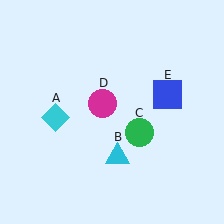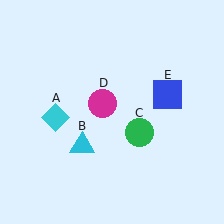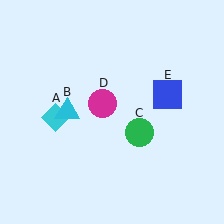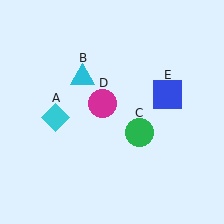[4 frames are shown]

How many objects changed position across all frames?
1 object changed position: cyan triangle (object B).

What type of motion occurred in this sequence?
The cyan triangle (object B) rotated clockwise around the center of the scene.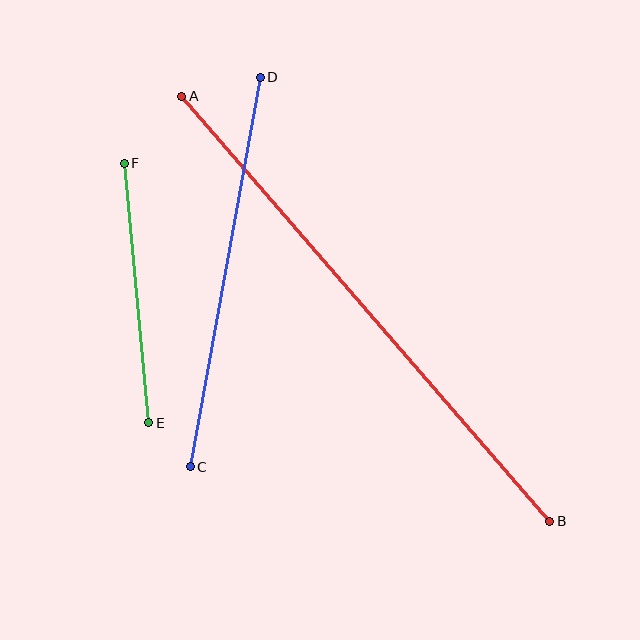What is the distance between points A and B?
The distance is approximately 562 pixels.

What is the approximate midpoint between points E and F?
The midpoint is at approximately (136, 293) pixels.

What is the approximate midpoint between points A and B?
The midpoint is at approximately (366, 309) pixels.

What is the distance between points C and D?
The distance is approximately 396 pixels.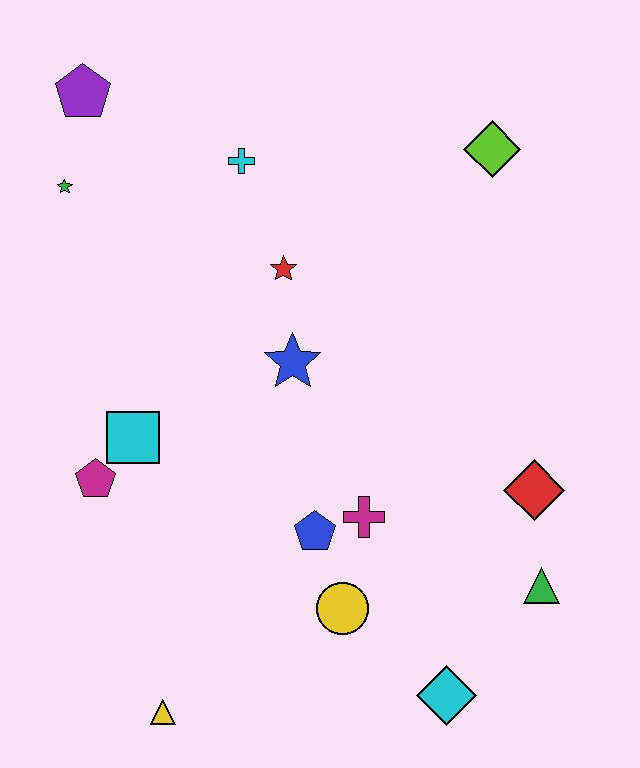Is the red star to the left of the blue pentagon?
Yes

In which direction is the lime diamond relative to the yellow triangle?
The lime diamond is above the yellow triangle.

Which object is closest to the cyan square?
The magenta pentagon is closest to the cyan square.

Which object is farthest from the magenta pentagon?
The lime diamond is farthest from the magenta pentagon.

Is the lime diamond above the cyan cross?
Yes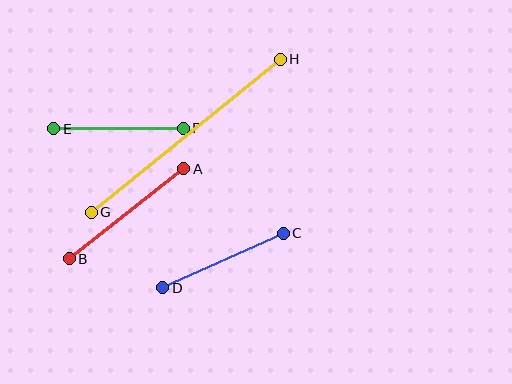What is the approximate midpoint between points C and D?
The midpoint is at approximately (223, 260) pixels.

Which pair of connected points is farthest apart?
Points G and H are farthest apart.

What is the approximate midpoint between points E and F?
The midpoint is at approximately (119, 128) pixels.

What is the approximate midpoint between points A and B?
The midpoint is at approximately (127, 214) pixels.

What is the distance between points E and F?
The distance is approximately 130 pixels.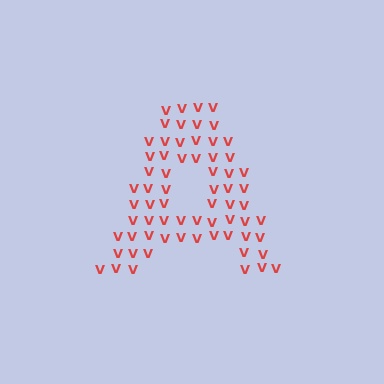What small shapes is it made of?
It is made of small letter V's.